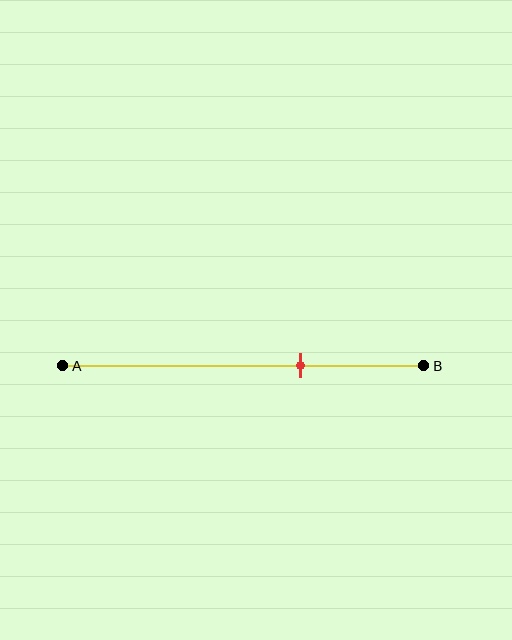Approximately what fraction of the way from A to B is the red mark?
The red mark is approximately 65% of the way from A to B.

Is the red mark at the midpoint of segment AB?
No, the mark is at about 65% from A, not at the 50% midpoint.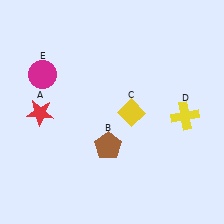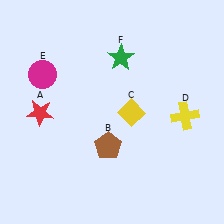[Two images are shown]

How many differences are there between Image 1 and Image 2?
There is 1 difference between the two images.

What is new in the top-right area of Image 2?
A green star (F) was added in the top-right area of Image 2.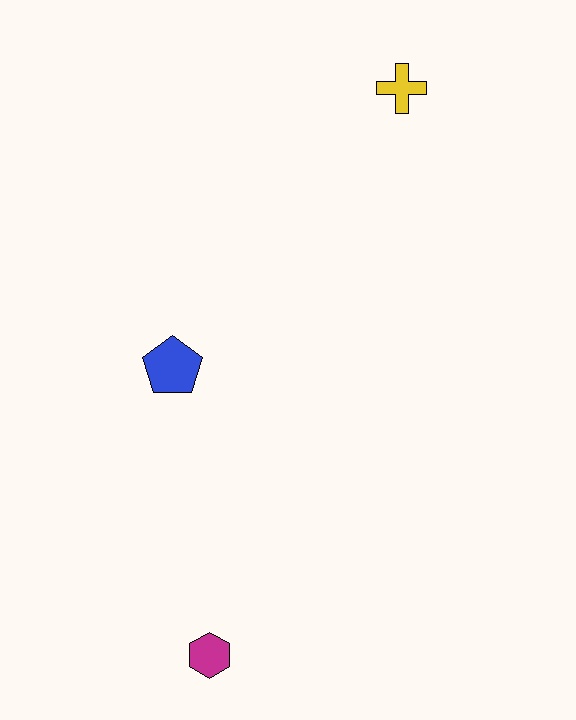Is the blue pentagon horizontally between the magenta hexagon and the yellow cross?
No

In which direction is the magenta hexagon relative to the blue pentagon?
The magenta hexagon is below the blue pentagon.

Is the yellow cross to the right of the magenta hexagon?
Yes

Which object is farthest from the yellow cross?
The magenta hexagon is farthest from the yellow cross.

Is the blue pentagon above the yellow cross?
No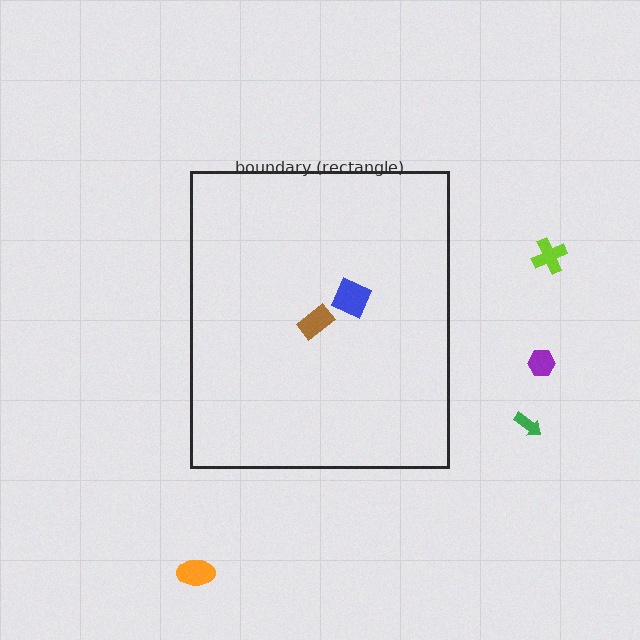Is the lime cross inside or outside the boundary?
Outside.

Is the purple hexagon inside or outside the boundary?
Outside.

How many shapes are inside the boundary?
2 inside, 4 outside.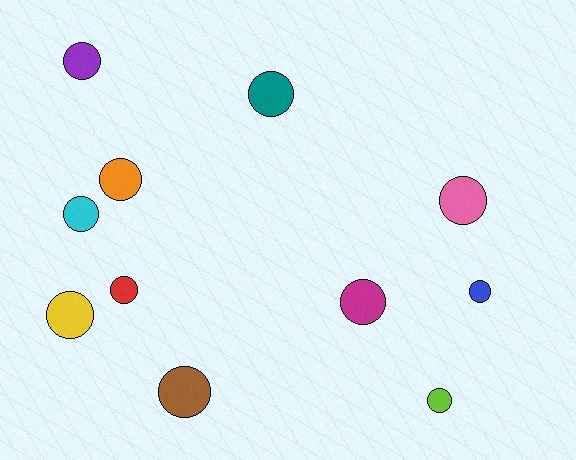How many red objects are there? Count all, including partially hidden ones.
There is 1 red object.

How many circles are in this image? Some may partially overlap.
There are 11 circles.